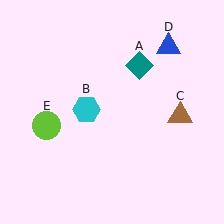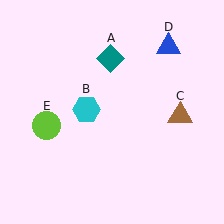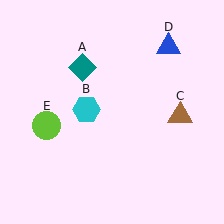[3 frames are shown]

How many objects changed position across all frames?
1 object changed position: teal diamond (object A).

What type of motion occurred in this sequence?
The teal diamond (object A) rotated counterclockwise around the center of the scene.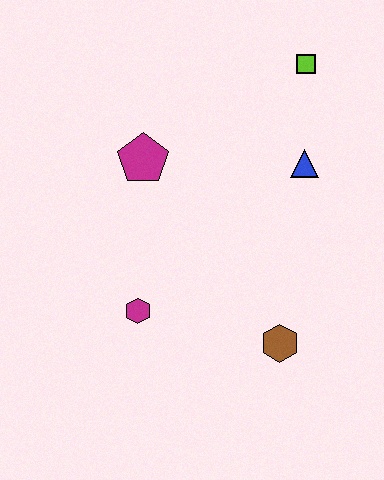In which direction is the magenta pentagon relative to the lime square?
The magenta pentagon is to the left of the lime square.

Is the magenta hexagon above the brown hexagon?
Yes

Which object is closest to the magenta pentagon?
The magenta hexagon is closest to the magenta pentagon.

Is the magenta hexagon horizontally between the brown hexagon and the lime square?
No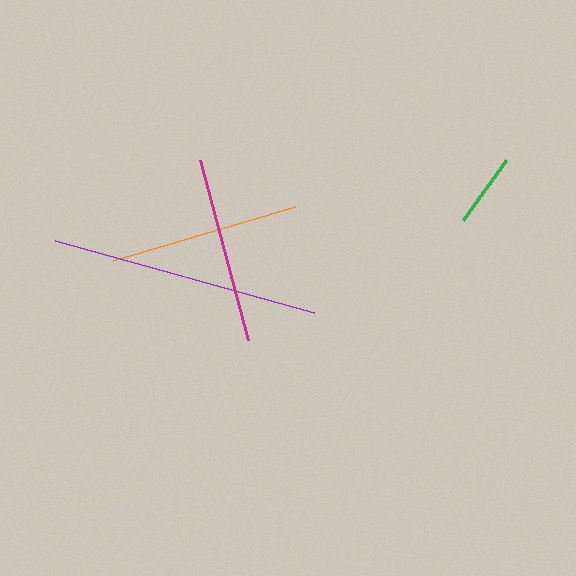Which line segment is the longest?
The purple line is the longest at approximately 268 pixels.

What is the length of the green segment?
The green segment is approximately 74 pixels long.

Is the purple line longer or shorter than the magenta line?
The purple line is longer than the magenta line.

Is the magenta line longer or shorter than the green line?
The magenta line is longer than the green line.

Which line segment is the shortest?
The green line is the shortest at approximately 74 pixels.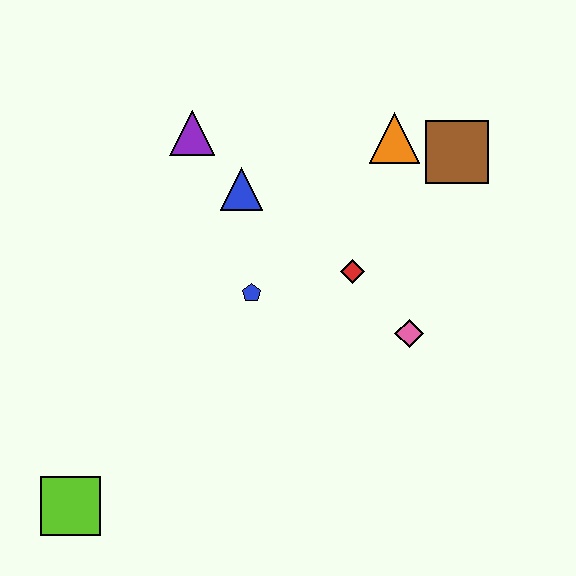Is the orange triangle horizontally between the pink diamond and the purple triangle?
Yes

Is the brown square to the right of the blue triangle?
Yes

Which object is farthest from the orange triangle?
The lime square is farthest from the orange triangle.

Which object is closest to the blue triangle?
The purple triangle is closest to the blue triangle.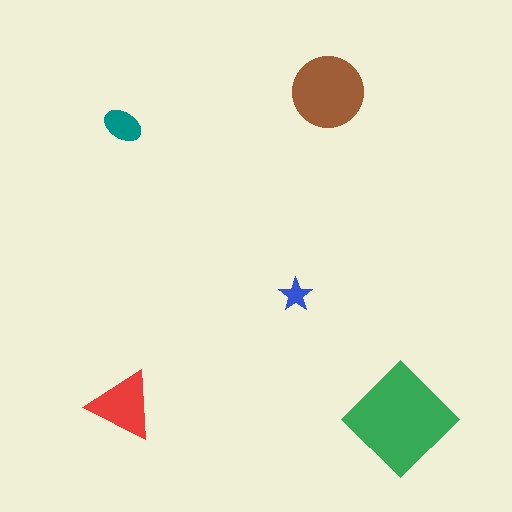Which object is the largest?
The green diamond.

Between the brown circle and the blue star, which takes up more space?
The brown circle.